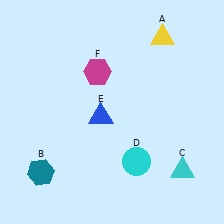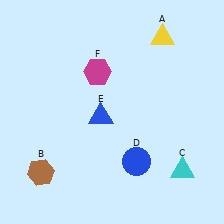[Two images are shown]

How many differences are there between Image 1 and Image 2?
There are 2 differences between the two images.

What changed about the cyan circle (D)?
In Image 1, D is cyan. In Image 2, it changed to blue.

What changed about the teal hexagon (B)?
In Image 1, B is teal. In Image 2, it changed to brown.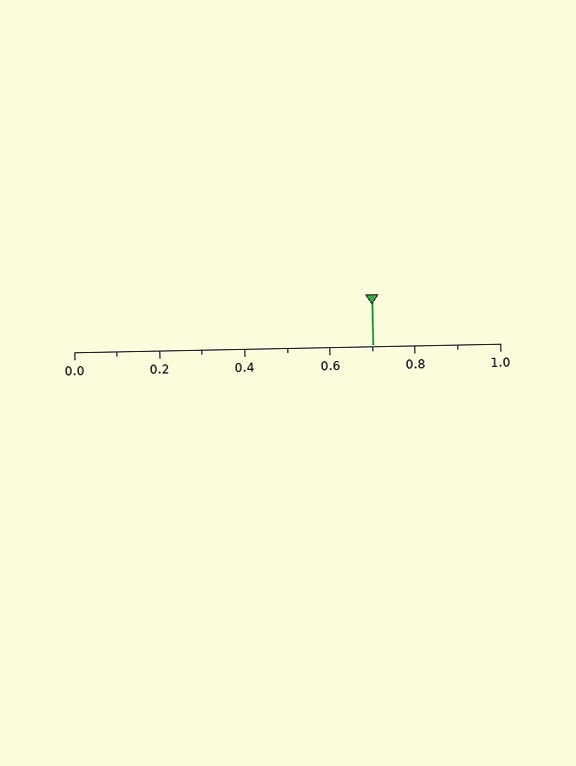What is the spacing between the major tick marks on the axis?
The major ticks are spaced 0.2 apart.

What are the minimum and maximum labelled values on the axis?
The axis runs from 0.0 to 1.0.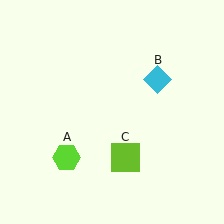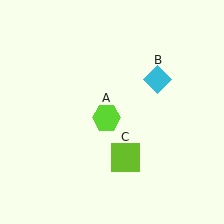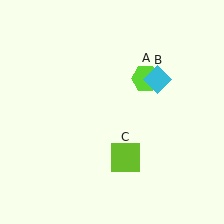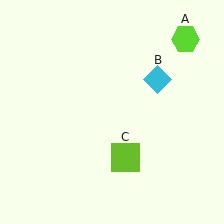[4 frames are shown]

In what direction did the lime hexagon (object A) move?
The lime hexagon (object A) moved up and to the right.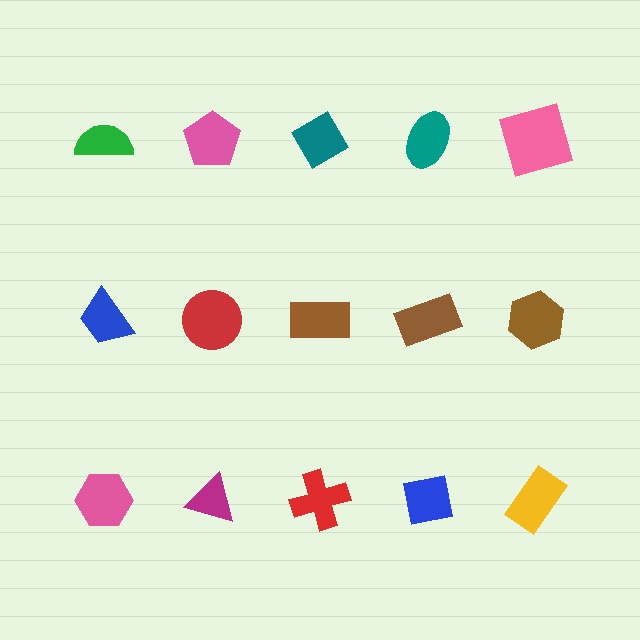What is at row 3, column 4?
A blue square.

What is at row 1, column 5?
A pink square.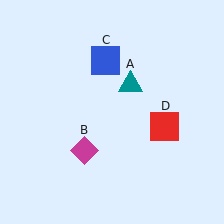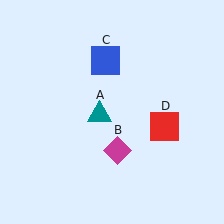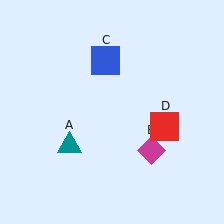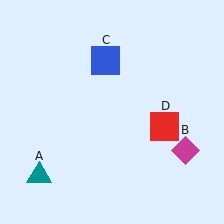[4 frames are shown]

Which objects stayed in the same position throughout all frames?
Blue square (object C) and red square (object D) remained stationary.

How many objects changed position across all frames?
2 objects changed position: teal triangle (object A), magenta diamond (object B).